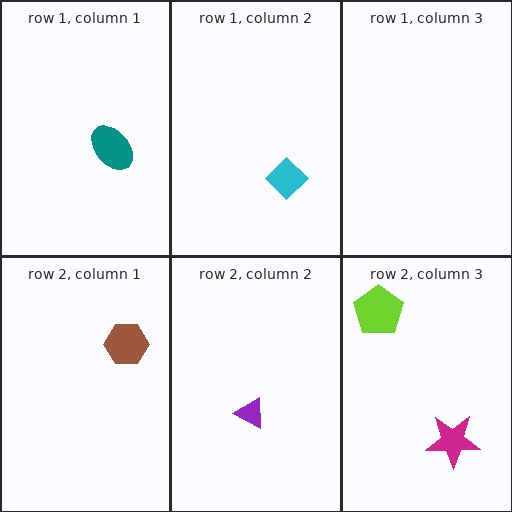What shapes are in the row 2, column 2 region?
The purple triangle.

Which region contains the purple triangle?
The row 2, column 2 region.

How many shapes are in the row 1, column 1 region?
1.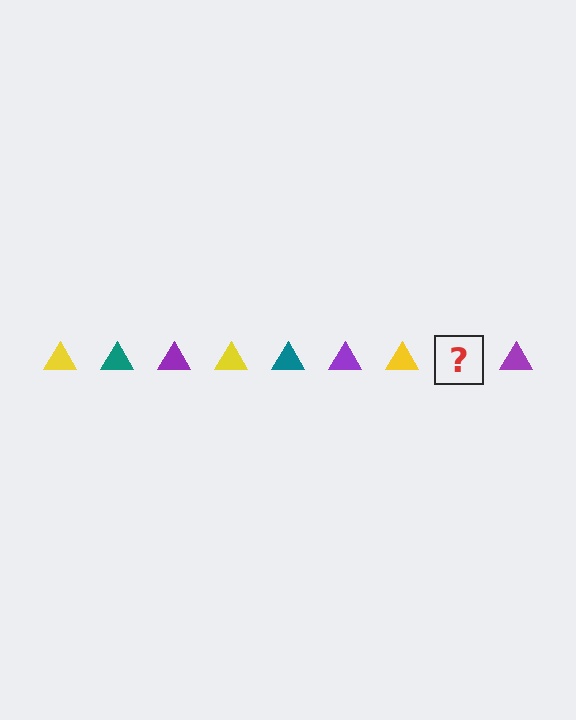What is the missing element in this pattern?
The missing element is a teal triangle.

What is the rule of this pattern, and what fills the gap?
The rule is that the pattern cycles through yellow, teal, purple triangles. The gap should be filled with a teal triangle.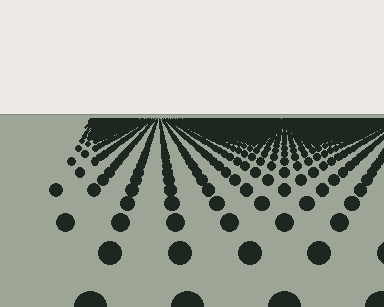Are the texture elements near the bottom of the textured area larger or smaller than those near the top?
Larger. Near the bottom, elements are closer to the viewer and appear at a bigger on-screen size.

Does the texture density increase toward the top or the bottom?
Density increases toward the top.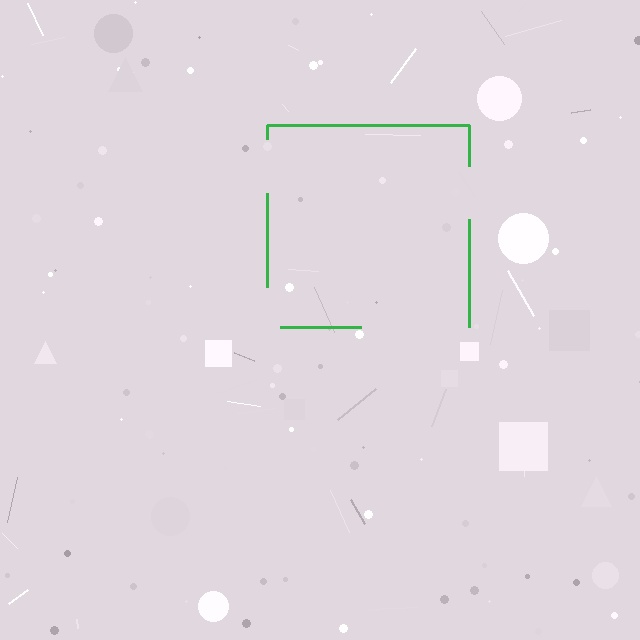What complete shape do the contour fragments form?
The contour fragments form a square.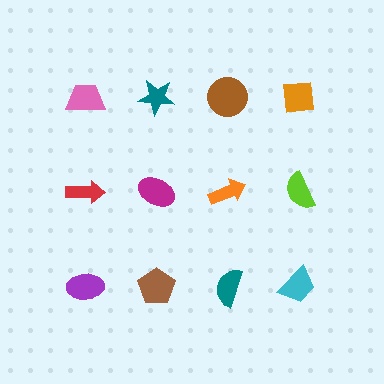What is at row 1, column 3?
A brown circle.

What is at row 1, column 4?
An orange square.